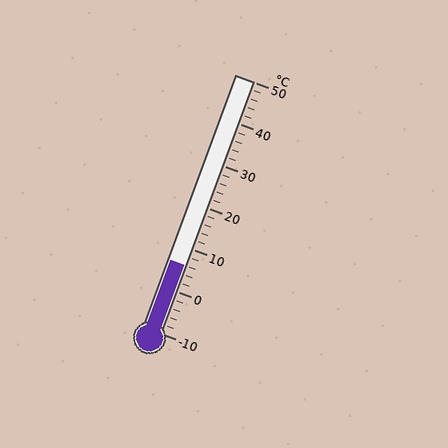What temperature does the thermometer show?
The thermometer shows approximately 6°C.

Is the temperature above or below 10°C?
The temperature is below 10°C.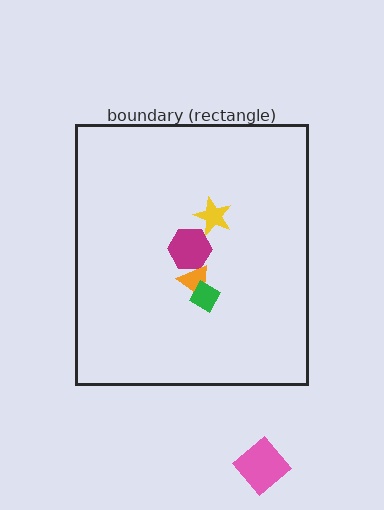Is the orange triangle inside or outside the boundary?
Inside.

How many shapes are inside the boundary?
4 inside, 1 outside.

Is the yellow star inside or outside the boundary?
Inside.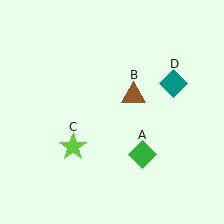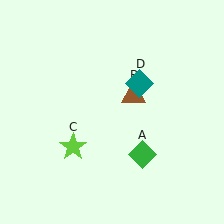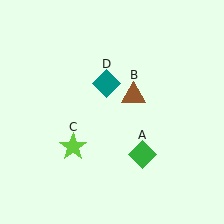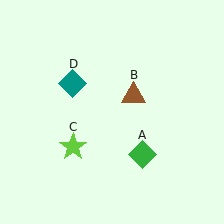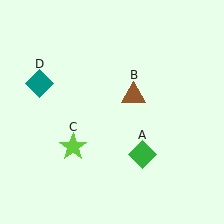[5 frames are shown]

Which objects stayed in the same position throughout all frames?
Green diamond (object A) and brown triangle (object B) and lime star (object C) remained stationary.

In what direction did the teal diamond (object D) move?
The teal diamond (object D) moved left.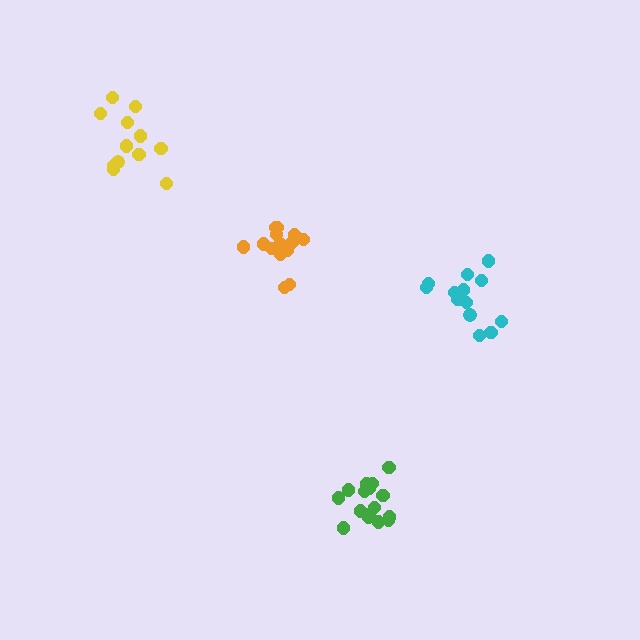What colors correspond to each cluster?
The clusters are colored: cyan, orange, green, yellow.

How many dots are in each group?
Group 1: 13 dots, Group 2: 16 dots, Group 3: 16 dots, Group 4: 12 dots (57 total).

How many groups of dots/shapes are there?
There are 4 groups.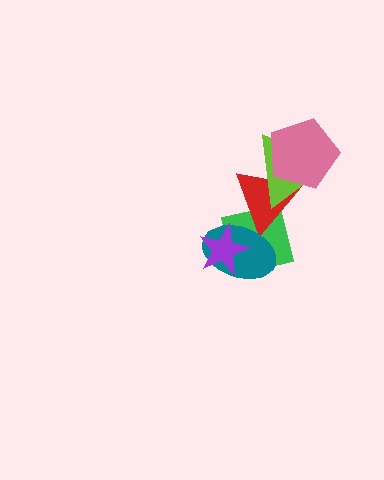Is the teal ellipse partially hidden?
Yes, it is partially covered by another shape.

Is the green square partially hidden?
Yes, it is partially covered by another shape.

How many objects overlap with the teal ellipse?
3 objects overlap with the teal ellipse.